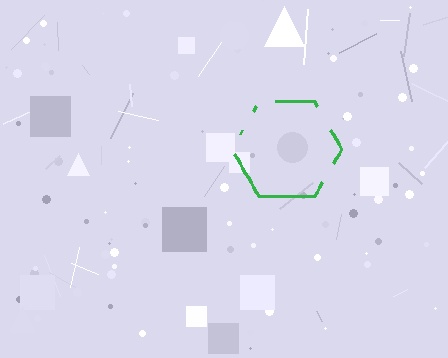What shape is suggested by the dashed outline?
The dashed outline suggests a hexagon.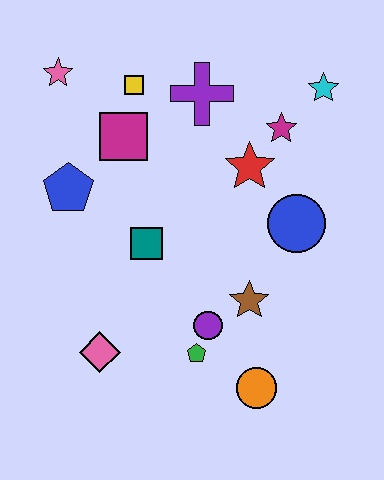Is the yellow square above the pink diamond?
Yes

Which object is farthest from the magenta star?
The pink diamond is farthest from the magenta star.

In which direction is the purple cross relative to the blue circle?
The purple cross is above the blue circle.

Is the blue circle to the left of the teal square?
No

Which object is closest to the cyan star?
The magenta star is closest to the cyan star.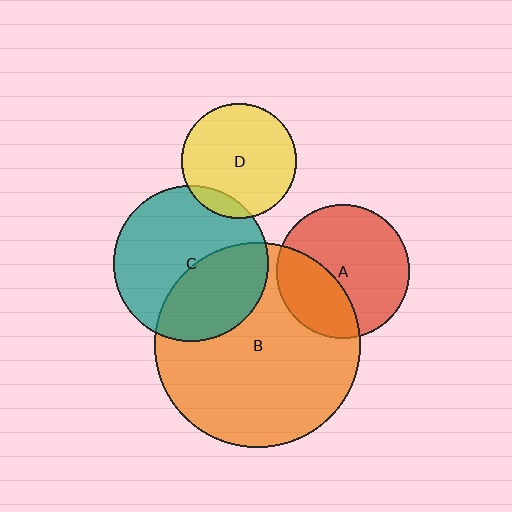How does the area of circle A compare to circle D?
Approximately 1.4 times.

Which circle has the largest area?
Circle B (orange).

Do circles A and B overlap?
Yes.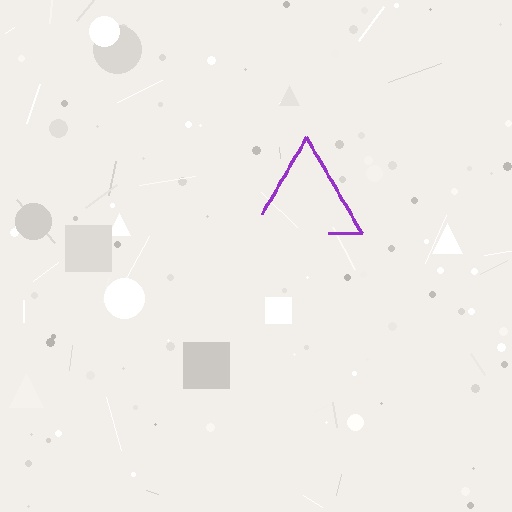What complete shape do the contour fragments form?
The contour fragments form a triangle.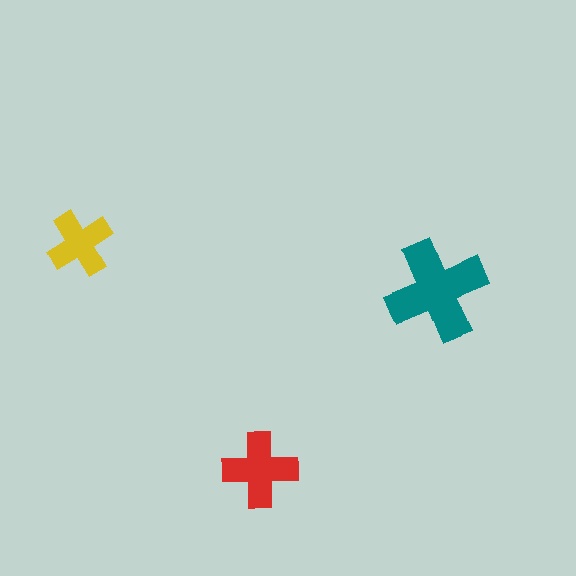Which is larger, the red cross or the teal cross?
The teal one.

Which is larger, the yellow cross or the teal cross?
The teal one.